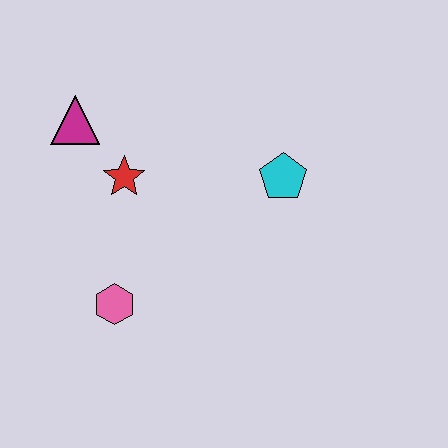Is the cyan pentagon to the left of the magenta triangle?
No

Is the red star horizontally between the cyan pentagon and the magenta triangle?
Yes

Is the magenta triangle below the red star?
No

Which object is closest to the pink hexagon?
The red star is closest to the pink hexagon.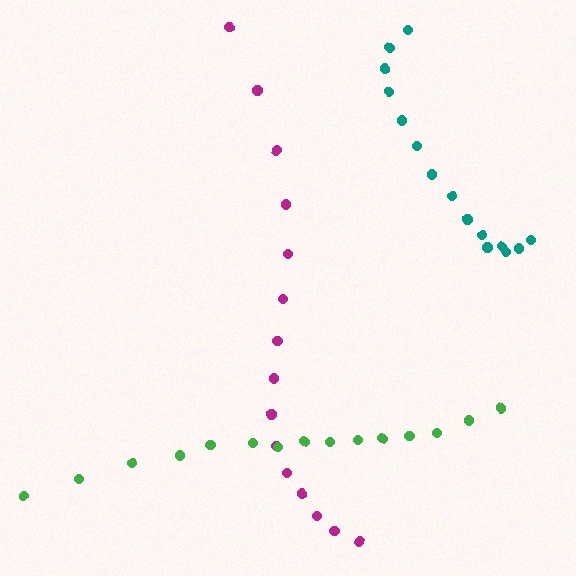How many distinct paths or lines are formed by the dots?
There are 3 distinct paths.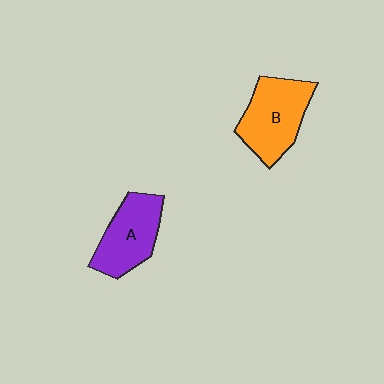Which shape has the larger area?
Shape B (orange).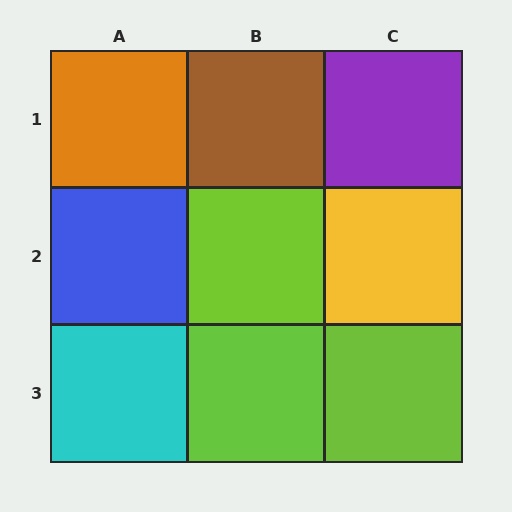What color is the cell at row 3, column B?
Lime.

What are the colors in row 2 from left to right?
Blue, lime, yellow.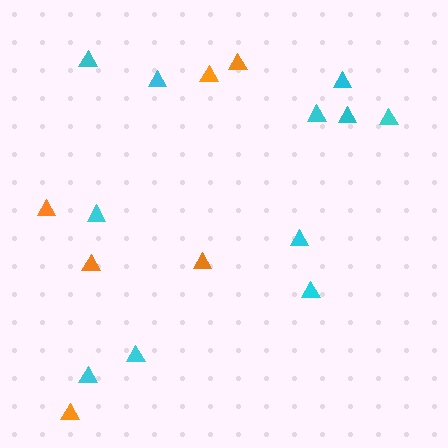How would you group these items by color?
There are 2 groups: one group of orange triangles (6) and one group of cyan triangles (11).